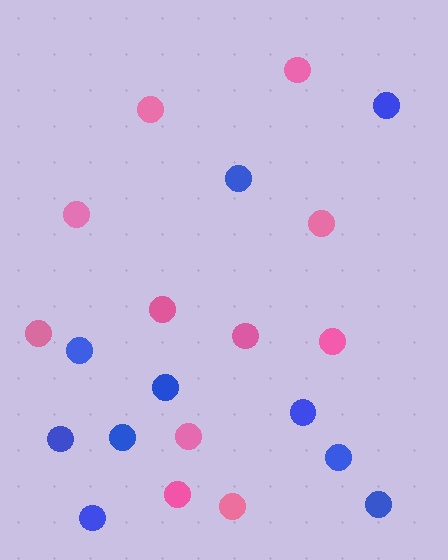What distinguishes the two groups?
There are 2 groups: one group of pink circles (11) and one group of blue circles (10).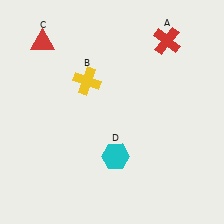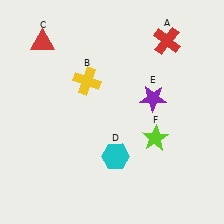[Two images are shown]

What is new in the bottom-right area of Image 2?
A lime star (F) was added in the bottom-right area of Image 2.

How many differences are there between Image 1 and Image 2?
There are 2 differences between the two images.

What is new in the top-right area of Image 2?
A purple star (E) was added in the top-right area of Image 2.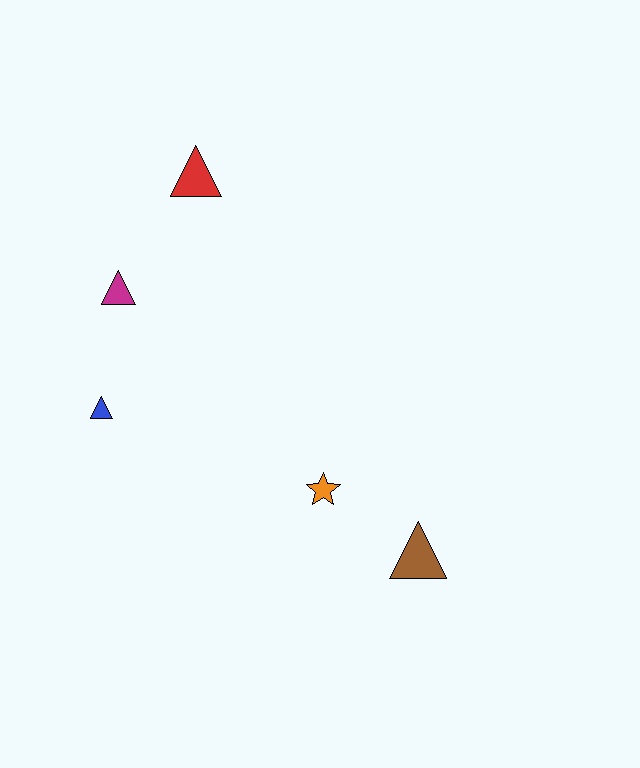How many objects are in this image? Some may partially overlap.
There are 5 objects.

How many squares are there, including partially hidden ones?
There are no squares.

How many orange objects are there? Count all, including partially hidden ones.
There is 1 orange object.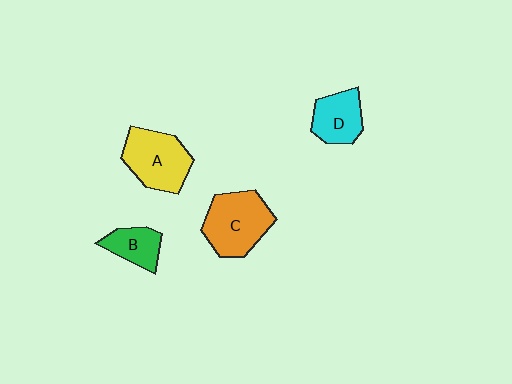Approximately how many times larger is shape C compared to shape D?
Approximately 1.5 times.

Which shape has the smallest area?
Shape B (green).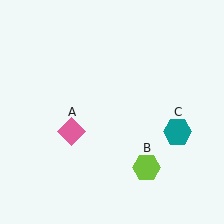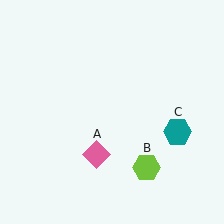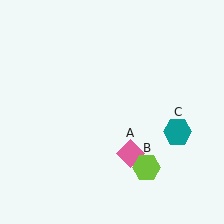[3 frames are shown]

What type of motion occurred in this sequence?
The pink diamond (object A) rotated counterclockwise around the center of the scene.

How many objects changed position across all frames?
1 object changed position: pink diamond (object A).